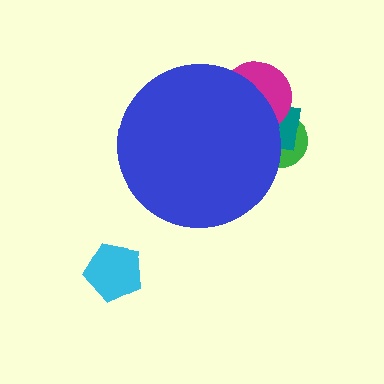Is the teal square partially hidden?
Yes, the teal square is partially hidden behind the blue circle.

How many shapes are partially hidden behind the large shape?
3 shapes are partially hidden.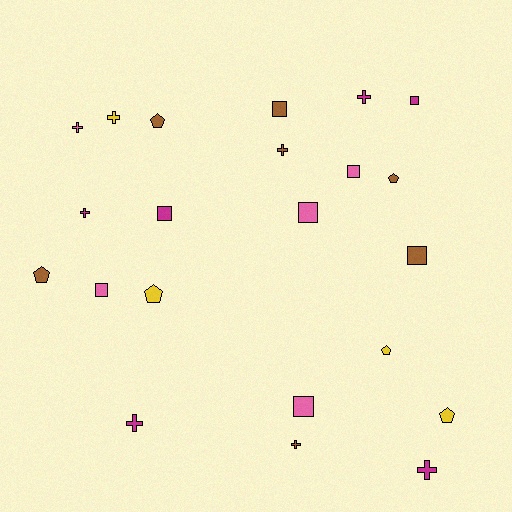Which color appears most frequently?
Brown, with 7 objects.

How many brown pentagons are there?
There are 3 brown pentagons.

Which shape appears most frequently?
Cross, with 8 objects.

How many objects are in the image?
There are 22 objects.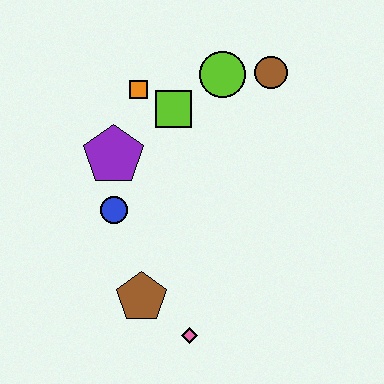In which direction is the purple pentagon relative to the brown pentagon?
The purple pentagon is above the brown pentagon.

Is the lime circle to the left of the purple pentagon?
No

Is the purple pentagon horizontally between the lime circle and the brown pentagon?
No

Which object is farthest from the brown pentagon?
The brown circle is farthest from the brown pentagon.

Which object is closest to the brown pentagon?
The pink diamond is closest to the brown pentagon.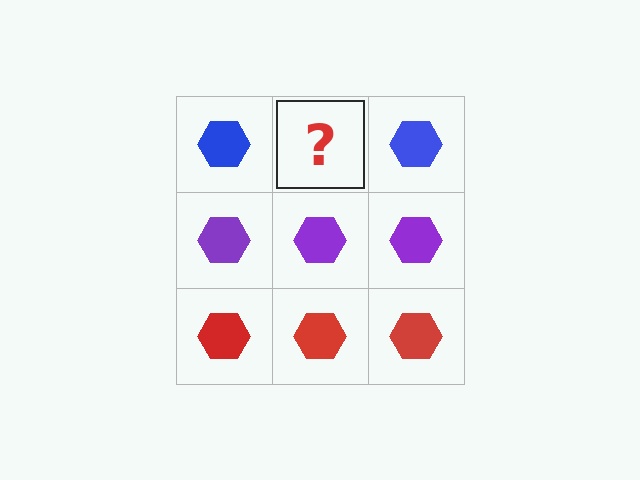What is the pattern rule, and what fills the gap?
The rule is that each row has a consistent color. The gap should be filled with a blue hexagon.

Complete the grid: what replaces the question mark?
The question mark should be replaced with a blue hexagon.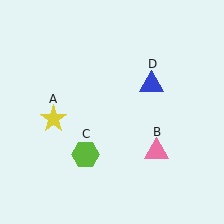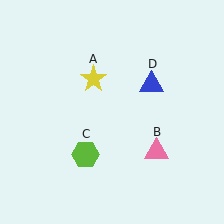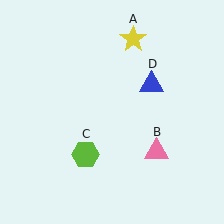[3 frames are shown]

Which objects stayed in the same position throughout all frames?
Pink triangle (object B) and lime hexagon (object C) and blue triangle (object D) remained stationary.